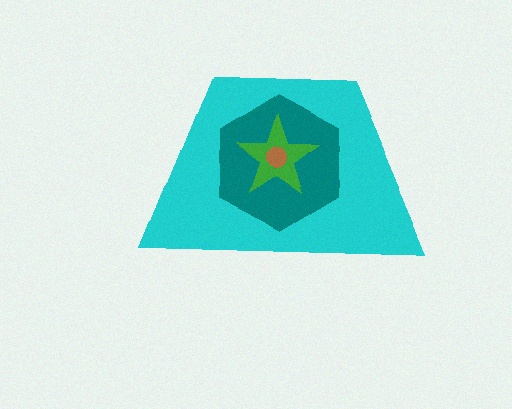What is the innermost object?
The brown circle.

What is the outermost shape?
The cyan trapezoid.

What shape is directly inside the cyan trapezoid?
The teal hexagon.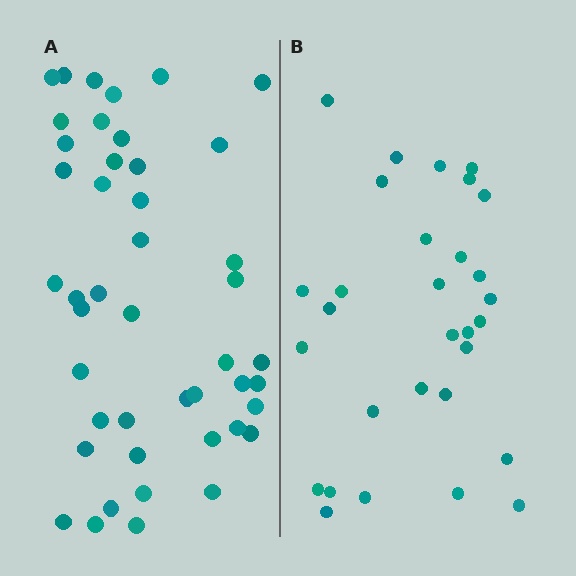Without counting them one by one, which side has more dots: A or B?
Region A (the left region) has more dots.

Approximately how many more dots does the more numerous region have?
Region A has approximately 15 more dots than region B.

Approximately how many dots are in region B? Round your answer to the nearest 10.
About 30 dots.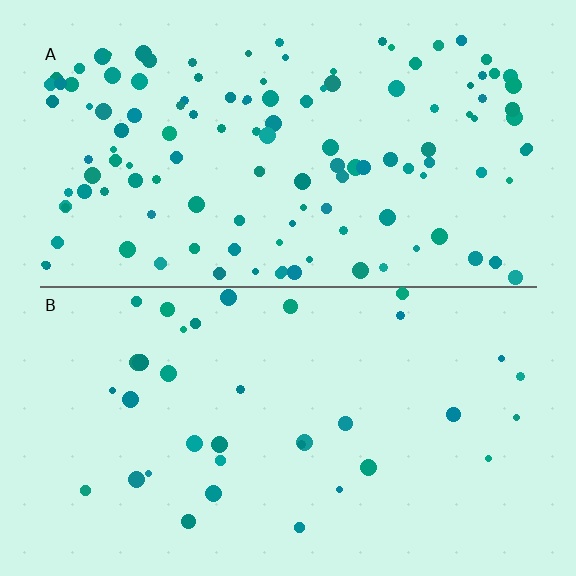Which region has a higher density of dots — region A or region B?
A (the top).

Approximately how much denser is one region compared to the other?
Approximately 3.5× — region A over region B.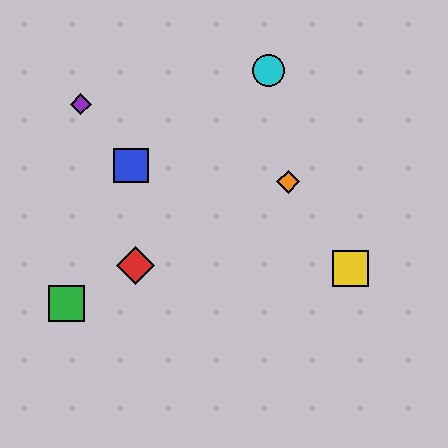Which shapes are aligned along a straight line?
The red diamond, the green square, the orange diamond are aligned along a straight line.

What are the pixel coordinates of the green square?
The green square is at (66, 304).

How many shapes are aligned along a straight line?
3 shapes (the red diamond, the green square, the orange diamond) are aligned along a straight line.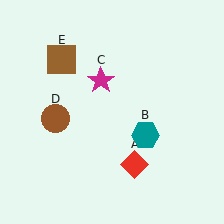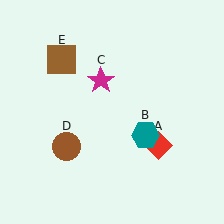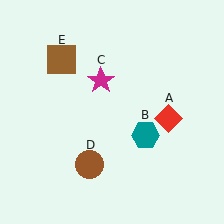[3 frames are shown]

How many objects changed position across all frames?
2 objects changed position: red diamond (object A), brown circle (object D).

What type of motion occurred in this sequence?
The red diamond (object A), brown circle (object D) rotated counterclockwise around the center of the scene.